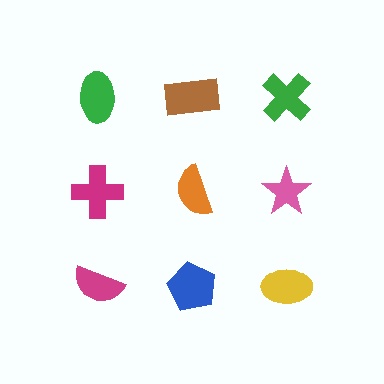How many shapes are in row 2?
3 shapes.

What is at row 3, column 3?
A yellow ellipse.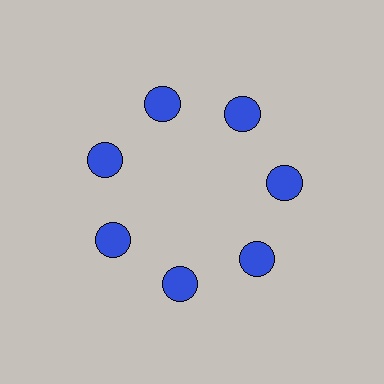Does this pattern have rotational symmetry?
Yes, this pattern has 7-fold rotational symmetry. It looks the same after rotating 51 degrees around the center.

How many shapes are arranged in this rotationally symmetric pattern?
There are 7 shapes, arranged in 7 groups of 1.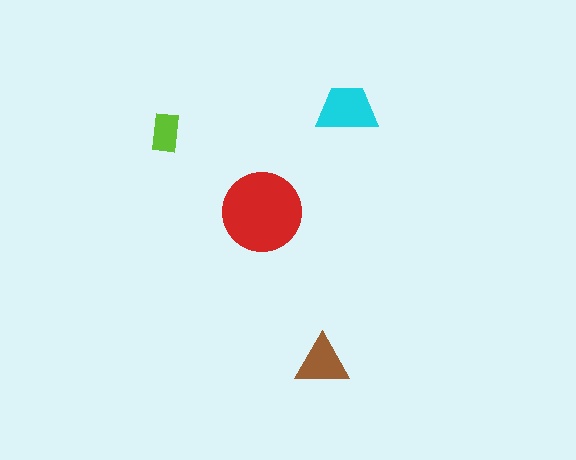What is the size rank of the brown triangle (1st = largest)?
3rd.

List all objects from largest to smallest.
The red circle, the cyan trapezoid, the brown triangle, the lime rectangle.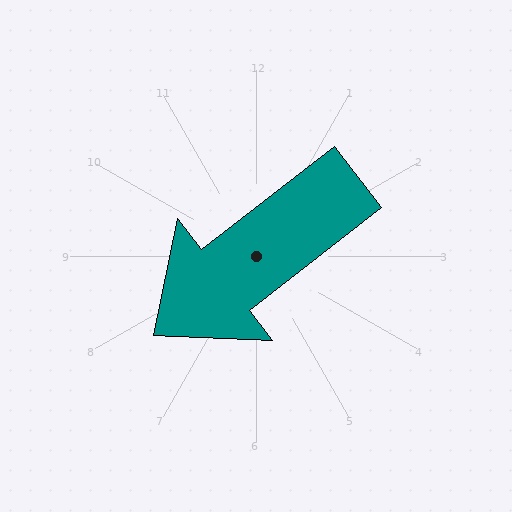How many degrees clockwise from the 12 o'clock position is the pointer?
Approximately 232 degrees.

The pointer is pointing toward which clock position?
Roughly 8 o'clock.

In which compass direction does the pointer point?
Southwest.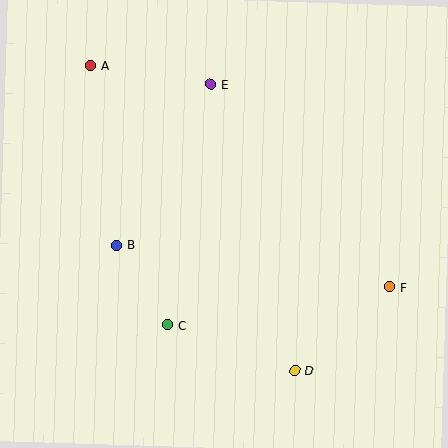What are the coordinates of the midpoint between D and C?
The midpoint between D and C is at (231, 348).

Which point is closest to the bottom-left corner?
Point C is closest to the bottom-left corner.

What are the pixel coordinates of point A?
Point A is at (91, 66).